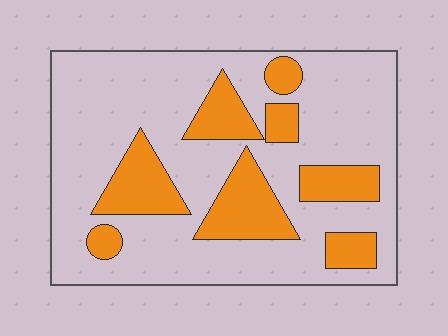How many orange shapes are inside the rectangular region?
8.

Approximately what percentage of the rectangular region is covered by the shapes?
Approximately 25%.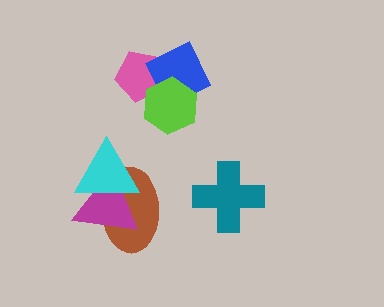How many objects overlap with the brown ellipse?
2 objects overlap with the brown ellipse.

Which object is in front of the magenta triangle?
The cyan triangle is in front of the magenta triangle.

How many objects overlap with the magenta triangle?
2 objects overlap with the magenta triangle.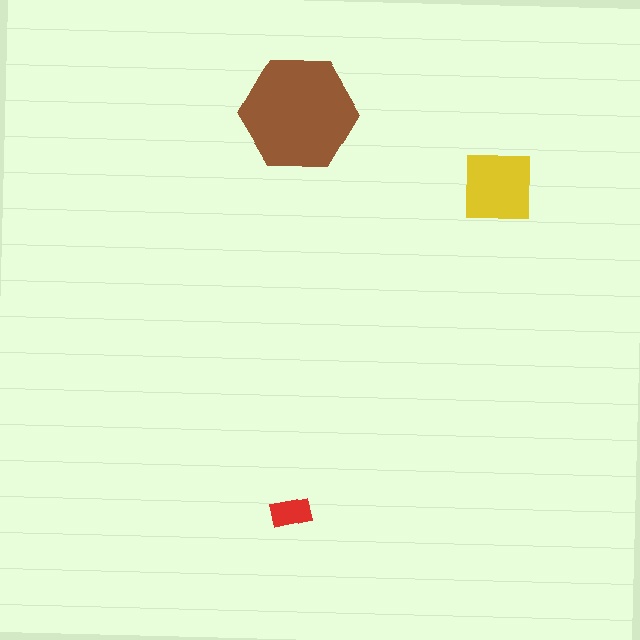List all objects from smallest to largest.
The red rectangle, the yellow square, the brown hexagon.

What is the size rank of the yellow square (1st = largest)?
2nd.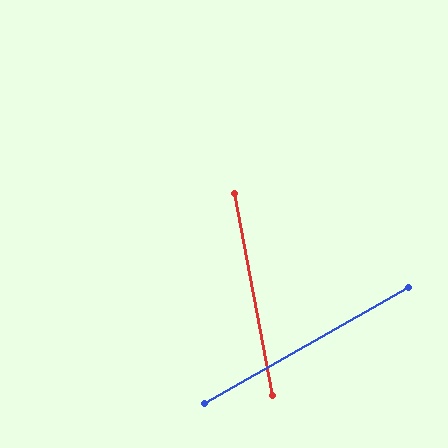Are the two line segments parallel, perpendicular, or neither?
Neither parallel nor perpendicular — they differ by about 71°.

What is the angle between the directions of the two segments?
Approximately 71 degrees.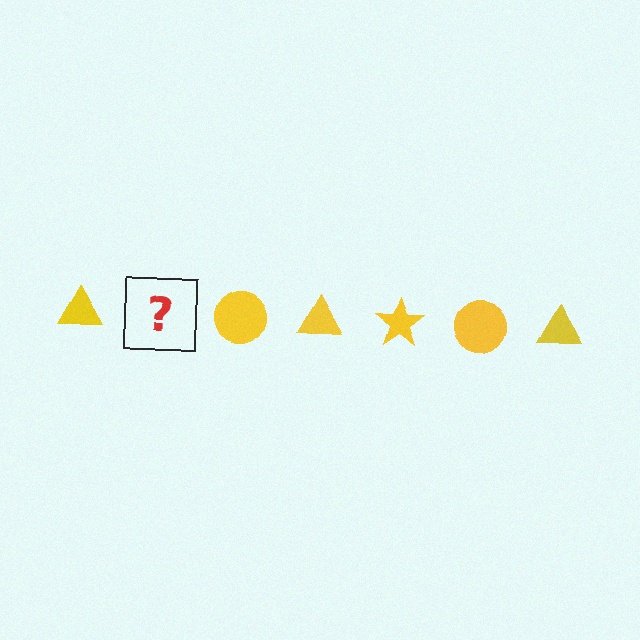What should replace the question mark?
The question mark should be replaced with a yellow star.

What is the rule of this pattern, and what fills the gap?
The rule is that the pattern cycles through triangle, star, circle shapes in yellow. The gap should be filled with a yellow star.